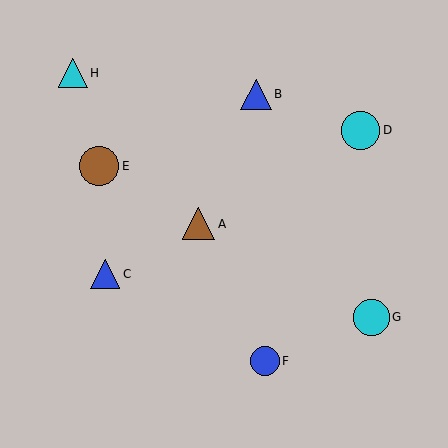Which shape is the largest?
The brown circle (labeled E) is the largest.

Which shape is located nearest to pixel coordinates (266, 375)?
The blue circle (labeled F) at (264, 361) is nearest to that location.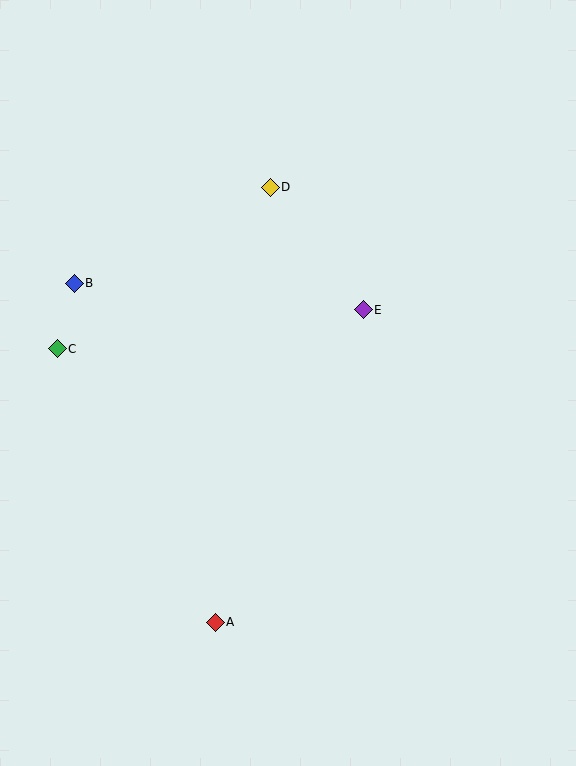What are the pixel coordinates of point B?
Point B is at (74, 283).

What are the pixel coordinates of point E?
Point E is at (363, 310).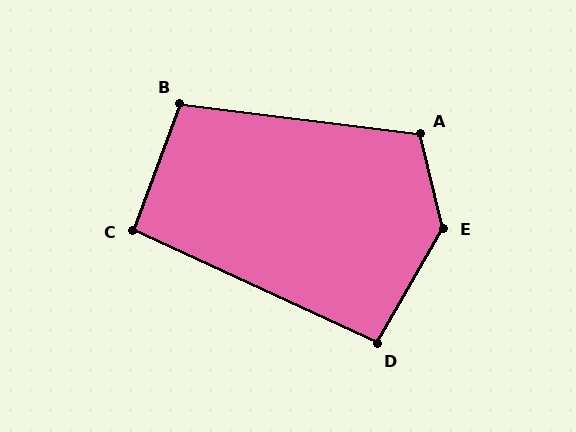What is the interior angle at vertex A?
Approximately 111 degrees (obtuse).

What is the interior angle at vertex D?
Approximately 95 degrees (obtuse).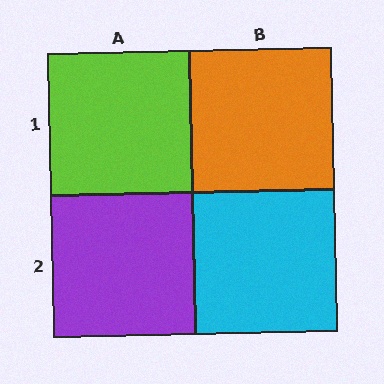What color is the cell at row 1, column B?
Orange.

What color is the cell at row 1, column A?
Lime.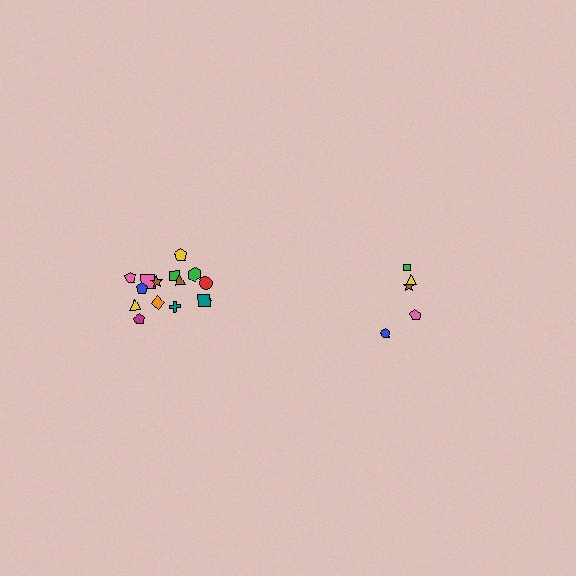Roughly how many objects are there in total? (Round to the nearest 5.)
Roughly 20 objects in total.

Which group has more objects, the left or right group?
The left group.